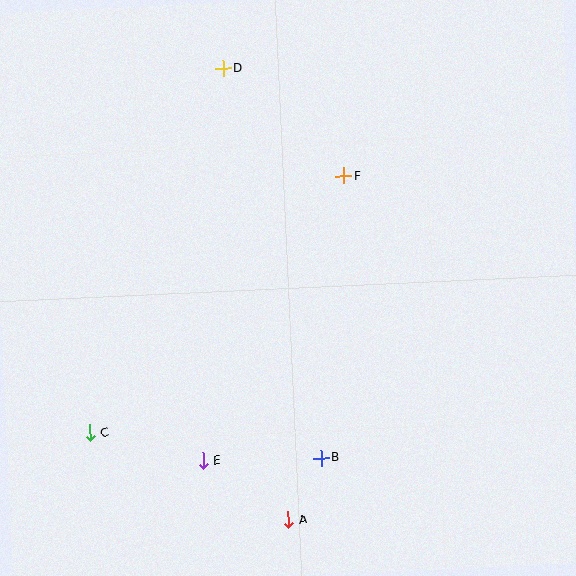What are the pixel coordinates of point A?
Point A is at (288, 520).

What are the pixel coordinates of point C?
Point C is at (90, 433).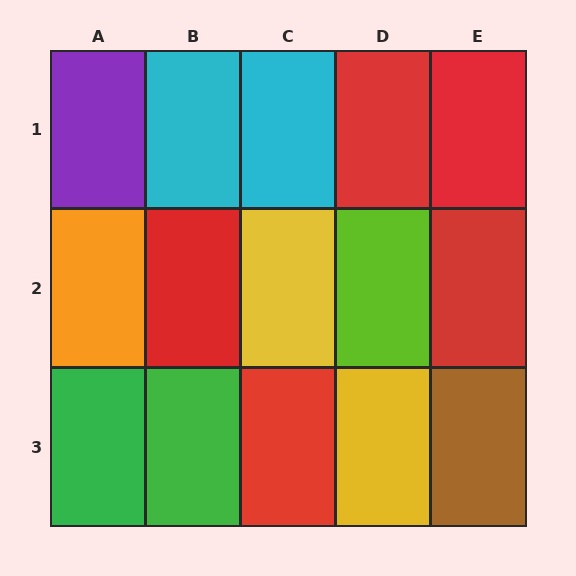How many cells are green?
2 cells are green.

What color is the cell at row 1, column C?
Cyan.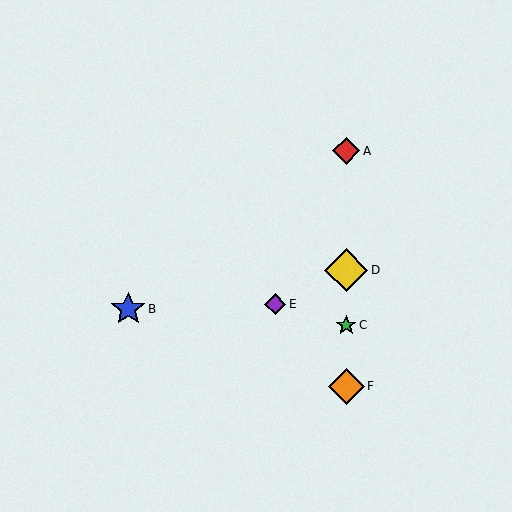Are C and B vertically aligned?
No, C is at x≈346 and B is at x≈128.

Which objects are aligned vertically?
Objects A, C, D, F are aligned vertically.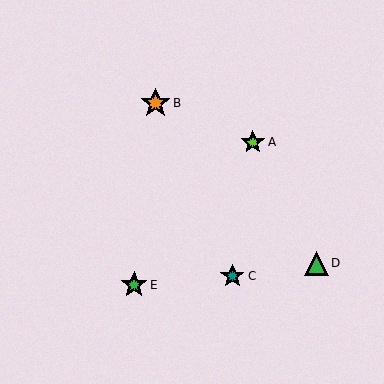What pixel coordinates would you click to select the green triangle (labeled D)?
Click at (316, 263) to select the green triangle D.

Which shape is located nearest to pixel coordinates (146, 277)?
The green star (labeled E) at (134, 285) is nearest to that location.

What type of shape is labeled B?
Shape B is an orange star.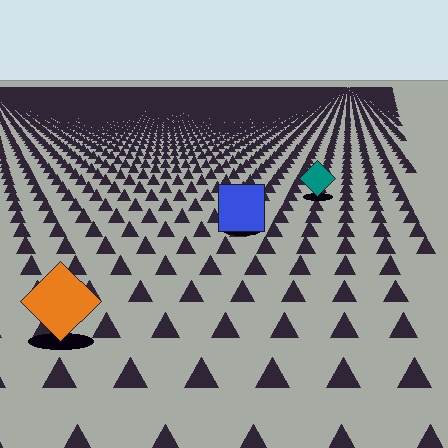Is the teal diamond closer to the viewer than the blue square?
No. The blue square is closer — you can tell from the texture gradient: the ground texture is coarser near it.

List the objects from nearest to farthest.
From nearest to farthest: the orange diamond, the blue square, the teal diamond.